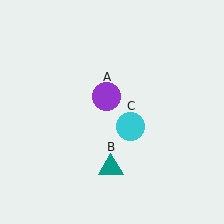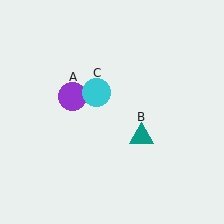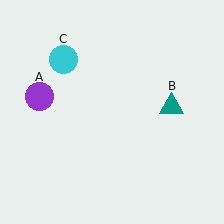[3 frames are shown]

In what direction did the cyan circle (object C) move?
The cyan circle (object C) moved up and to the left.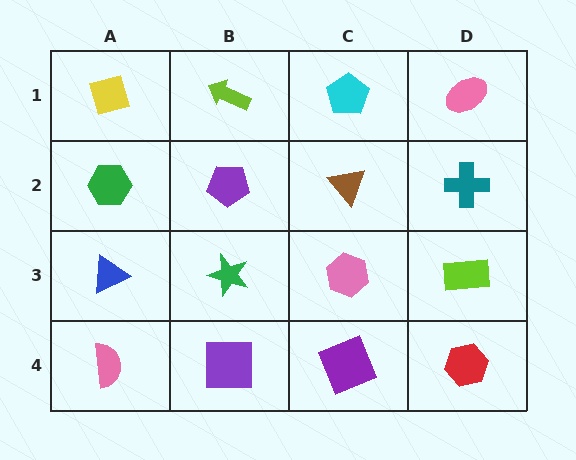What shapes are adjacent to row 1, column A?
A green hexagon (row 2, column A), a lime arrow (row 1, column B).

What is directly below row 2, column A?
A blue triangle.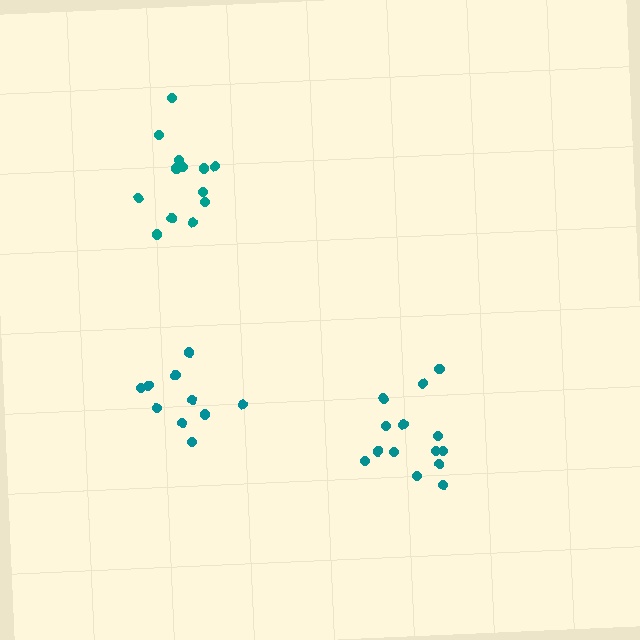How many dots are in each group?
Group 1: 10 dots, Group 2: 13 dots, Group 3: 14 dots (37 total).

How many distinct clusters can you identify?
There are 3 distinct clusters.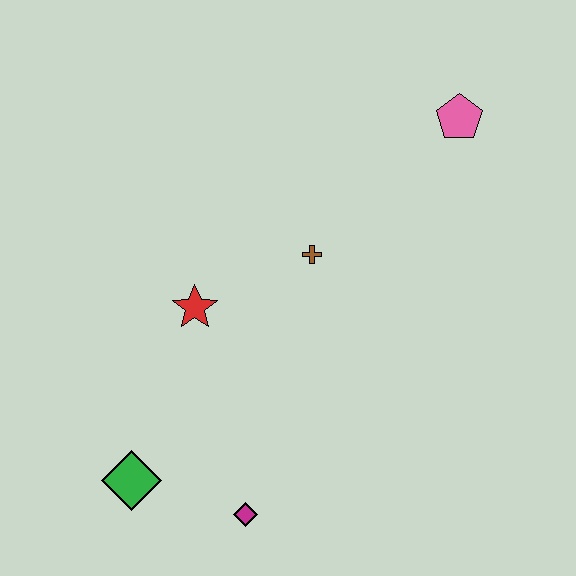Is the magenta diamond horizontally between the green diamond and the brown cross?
Yes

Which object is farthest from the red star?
The pink pentagon is farthest from the red star.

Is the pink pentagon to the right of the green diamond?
Yes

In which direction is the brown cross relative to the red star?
The brown cross is to the right of the red star.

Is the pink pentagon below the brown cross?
No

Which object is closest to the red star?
The brown cross is closest to the red star.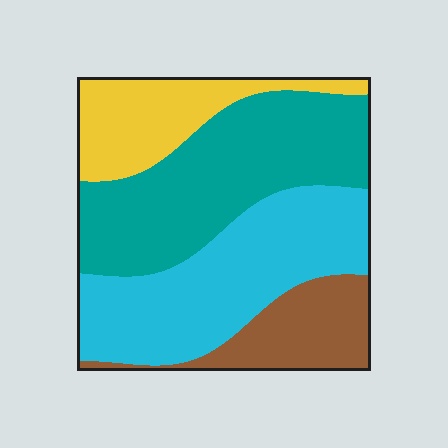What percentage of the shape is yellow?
Yellow takes up about one sixth (1/6) of the shape.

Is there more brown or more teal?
Teal.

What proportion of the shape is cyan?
Cyan takes up between a quarter and a half of the shape.